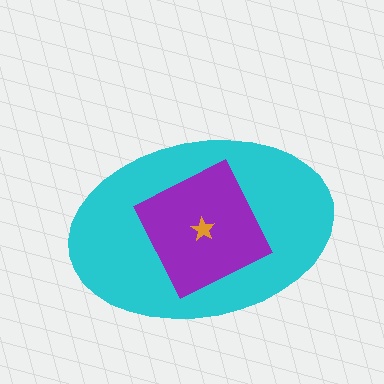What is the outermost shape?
The cyan ellipse.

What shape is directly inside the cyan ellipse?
The purple square.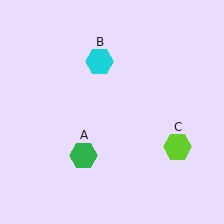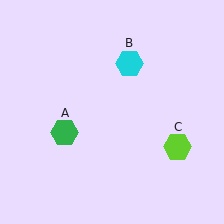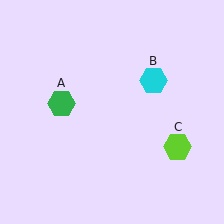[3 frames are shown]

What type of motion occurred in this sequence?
The green hexagon (object A), cyan hexagon (object B) rotated clockwise around the center of the scene.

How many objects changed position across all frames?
2 objects changed position: green hexagon (object A), cyan hexagon (object B).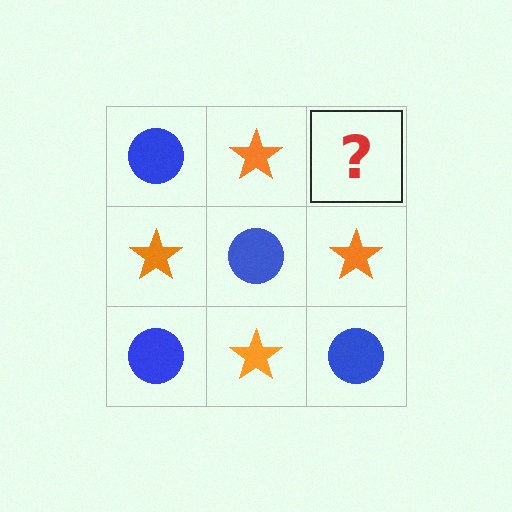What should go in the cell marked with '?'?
The missing cell should contain a blue circle.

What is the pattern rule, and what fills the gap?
The rule is that it alternates blue circle and orange star in a checkerboard pattern. The gap should be filled with a blue circle.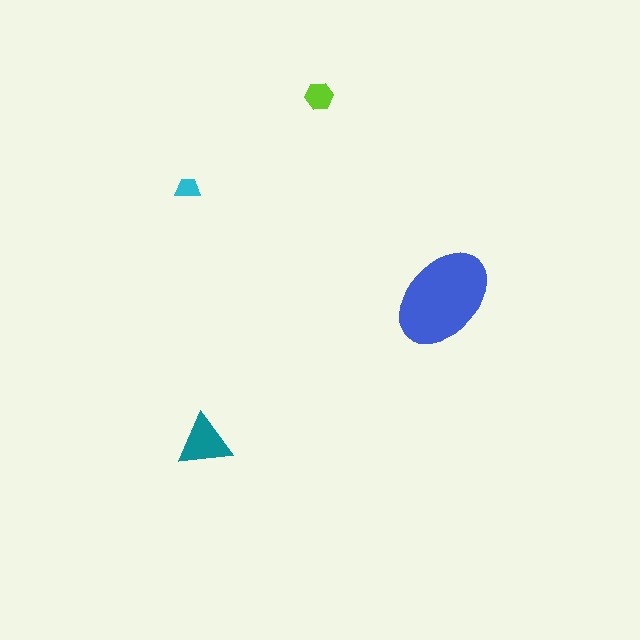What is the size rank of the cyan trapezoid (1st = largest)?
4th.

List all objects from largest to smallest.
The blue ellipse, the teal triangle, the lime hexagon, the cyan trapezoid.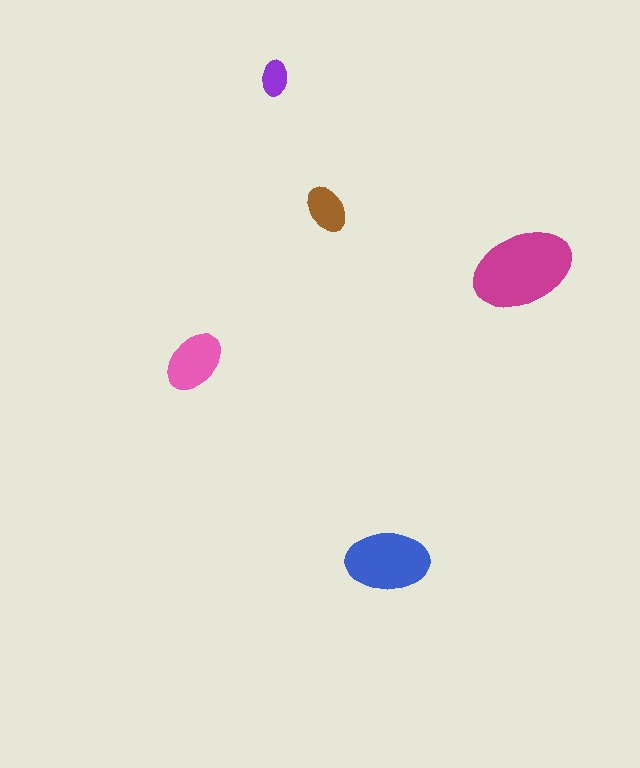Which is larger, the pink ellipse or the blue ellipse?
The blue one.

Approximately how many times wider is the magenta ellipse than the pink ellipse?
About 1.5 times wider.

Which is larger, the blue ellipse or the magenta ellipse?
The magenta one.